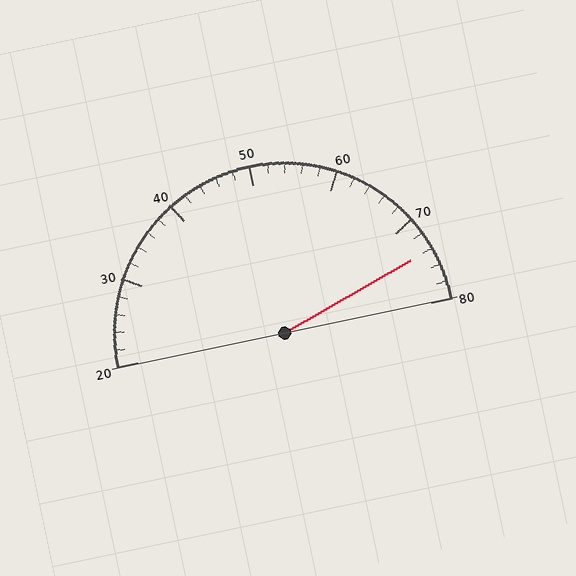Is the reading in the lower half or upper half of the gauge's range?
The reading is in the upper half of the range (20 to 80).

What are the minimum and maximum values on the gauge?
The gauge ranges from 20 to 80.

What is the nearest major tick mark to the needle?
The nearest major tick mark is 70.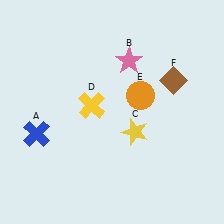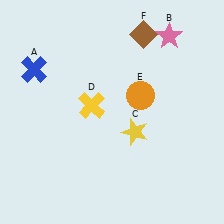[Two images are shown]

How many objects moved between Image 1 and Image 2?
3 objects moved between the two images.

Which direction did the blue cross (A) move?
The blue cross (A) moved up.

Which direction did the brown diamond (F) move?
The brown diamond (F) moved up.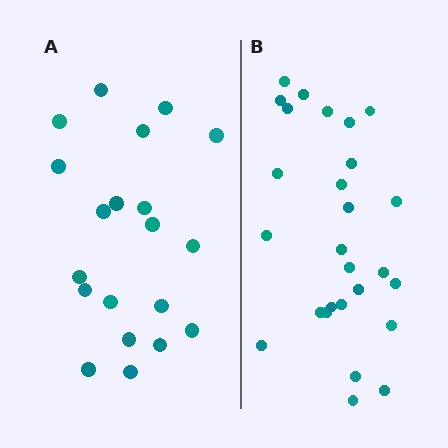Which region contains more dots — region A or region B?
Region B (the right region) has more dots.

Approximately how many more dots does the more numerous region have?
Region B has roughly 8 or so more dots than region A.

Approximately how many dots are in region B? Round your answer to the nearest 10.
About 30 dots. (The exact count is 27, which rounds to 30.)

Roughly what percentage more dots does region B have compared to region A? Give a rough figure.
About 35% more.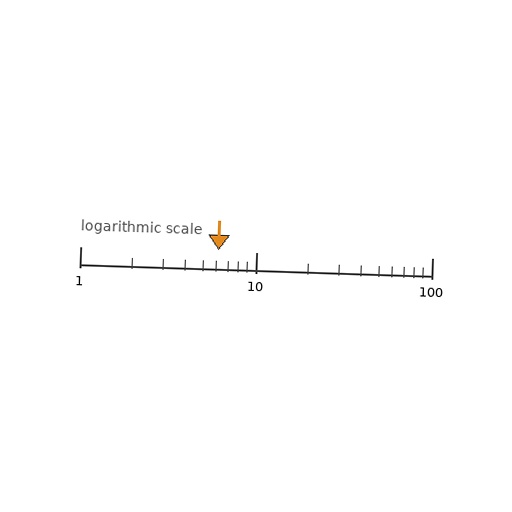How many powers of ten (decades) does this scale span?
The scale spans 2 decades, from 1 to 100.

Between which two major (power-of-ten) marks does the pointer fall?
The pointer is between 1 and 10.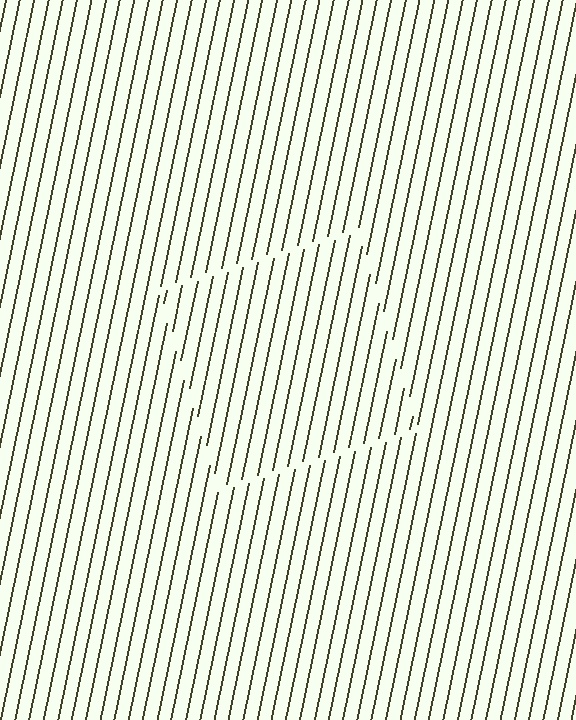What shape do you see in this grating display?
An illusory square. The interior of the shape contains the same grating, shifted by half a period — the contour is defined by the phase discontinuity where line-ends from the inner and outer gratings abut.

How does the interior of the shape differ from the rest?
The interior of the shape contains the same grating, shifted by half a period — the contour is defined by the phase discontinuity where line-ends from the inner and outer gratings abut.